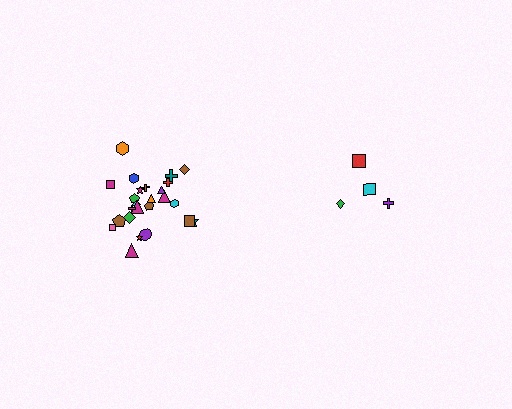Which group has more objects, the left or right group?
The left group.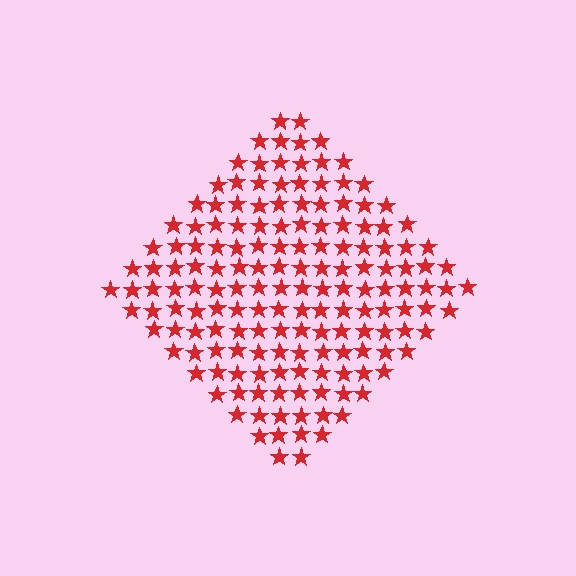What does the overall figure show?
The overall figure shows a diamond.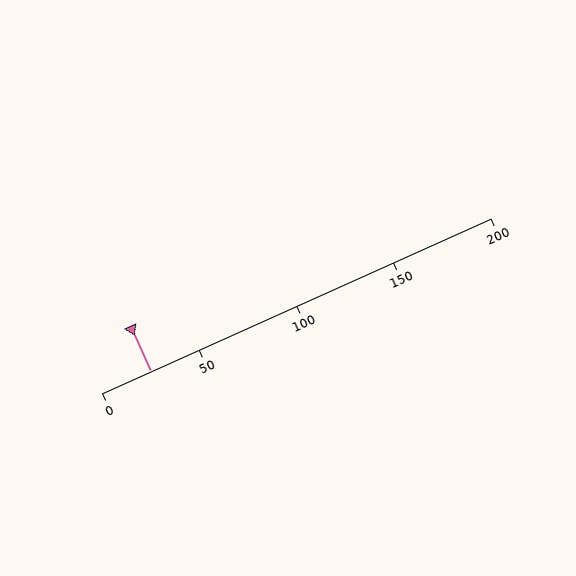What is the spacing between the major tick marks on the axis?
The major ticks are spaced 50 apart.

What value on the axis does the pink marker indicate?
The marker indicates approximately 25.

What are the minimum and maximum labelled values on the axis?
The axis runs from 0 to 200.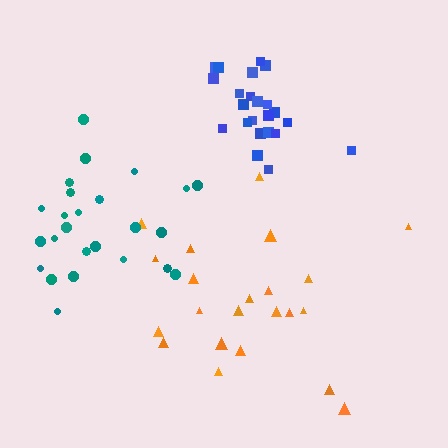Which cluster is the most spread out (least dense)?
Orange.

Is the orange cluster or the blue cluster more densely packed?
Blue.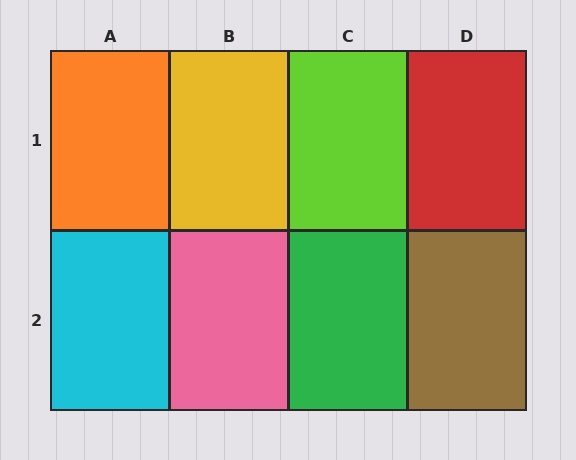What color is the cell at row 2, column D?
Brown.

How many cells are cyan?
1 cell is cyan.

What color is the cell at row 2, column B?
Pink.